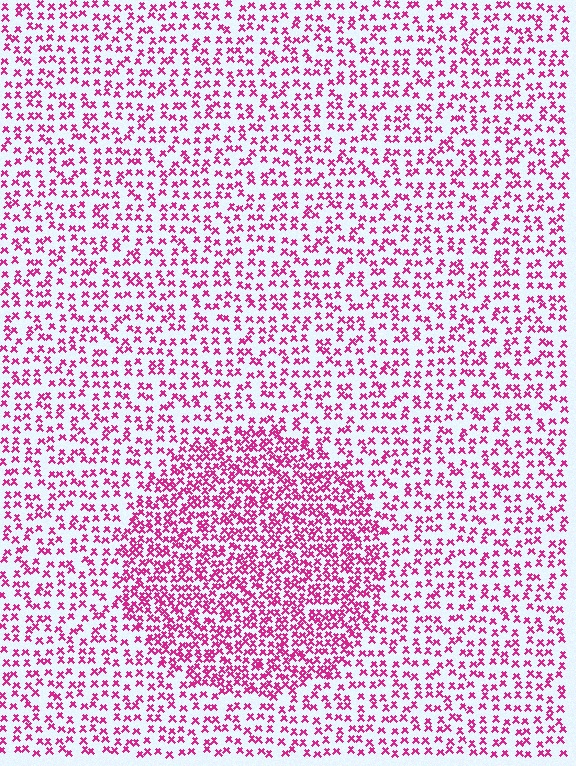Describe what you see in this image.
The image contains small magenta elements arranged at two different densities. A circle-shaped region is visible where the elements are more densely packed than the surrounding area.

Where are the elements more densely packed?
The elements are more densely packed inside the circle boundary.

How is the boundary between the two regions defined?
The boundary is defined by a change in element density (approximately 1.9x ratio). All elements are the same color, size, and shape.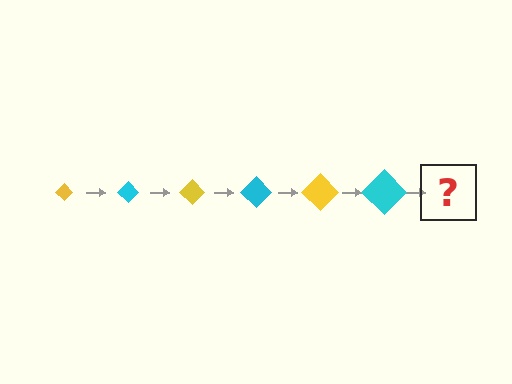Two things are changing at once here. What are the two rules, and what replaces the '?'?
The two rules are that the diamond grows larger each step and the color cycles through yellow and cyan. The '?' should be a yellow diamond, larger than the previous one.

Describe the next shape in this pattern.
It should be a yellow diamond, larger than the previous one.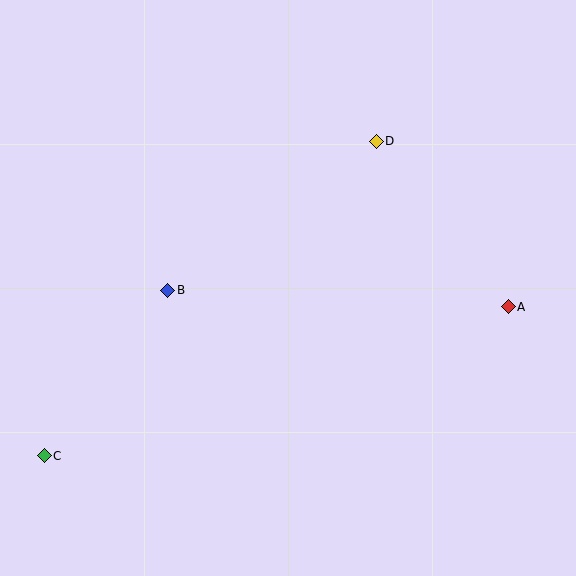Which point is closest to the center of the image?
Point B at (168, 290) is closest to the center.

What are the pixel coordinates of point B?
Point B is at (168, 290).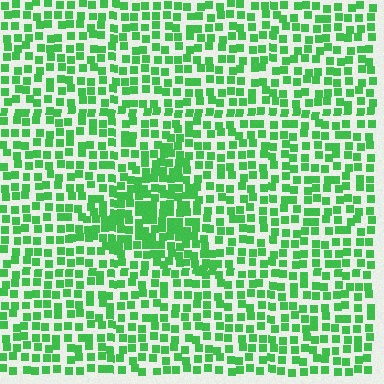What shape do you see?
I see a triangle.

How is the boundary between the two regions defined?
The boundary is defined by a change in element density (approximately 1.7x ratio). All elements are the same color, size, and shape.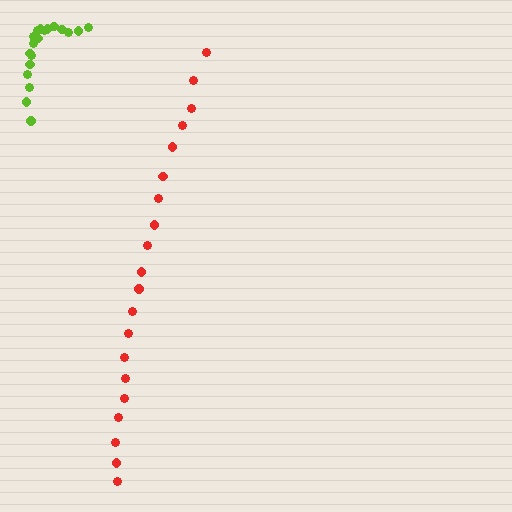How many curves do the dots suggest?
There are 2 distinct paths.